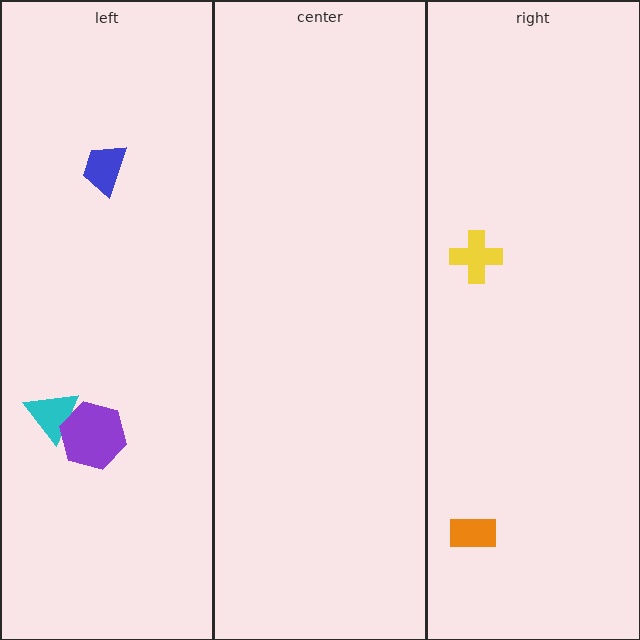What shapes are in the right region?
The orange rectangle, the yellow cross.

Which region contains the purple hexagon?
The left region.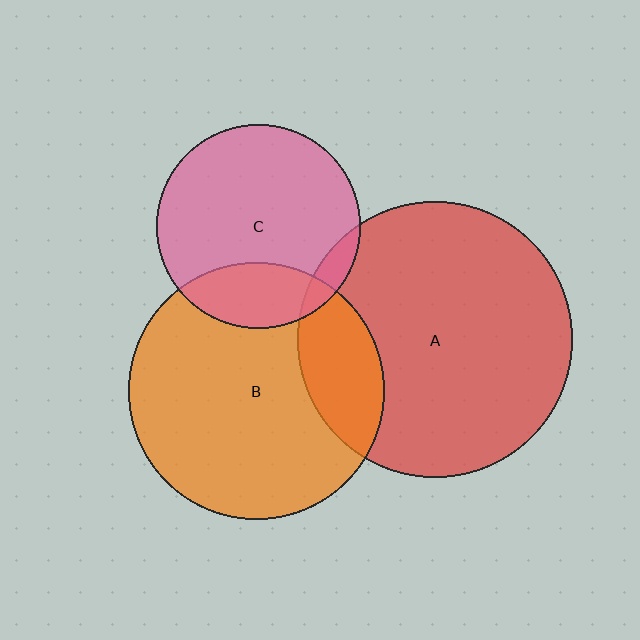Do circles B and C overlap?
Yes.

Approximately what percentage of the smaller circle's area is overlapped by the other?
Approximately 20%.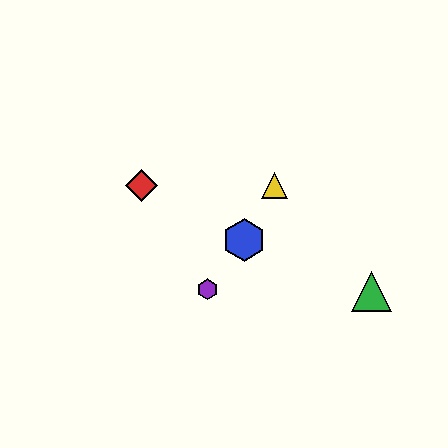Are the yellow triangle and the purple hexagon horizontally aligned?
No, the yellow triangle is at y≈185 and the purple hexagon is at y≈289.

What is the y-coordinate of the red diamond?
The red diamond is at y≈185.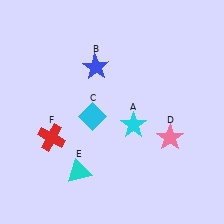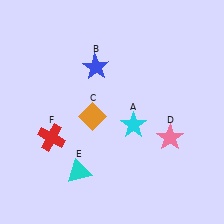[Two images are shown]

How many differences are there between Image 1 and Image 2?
There is 1 difference between the two images.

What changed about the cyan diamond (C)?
In Image 1, C is cyan. In Image 2, it changed to orange.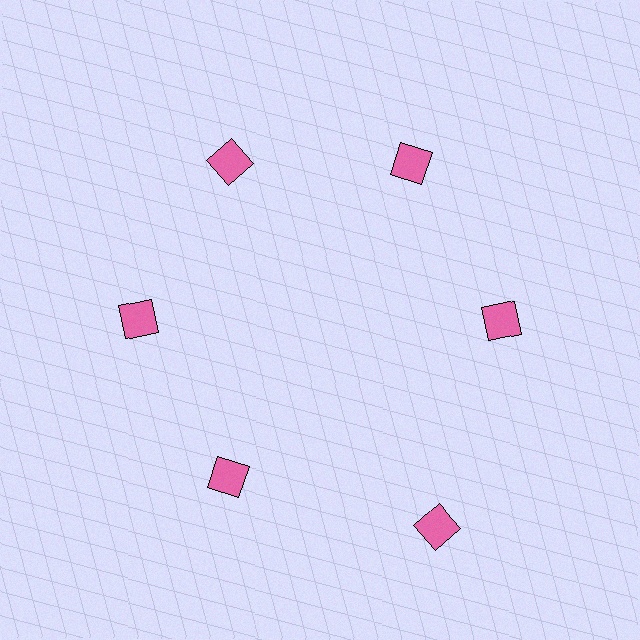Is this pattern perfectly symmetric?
No. The 6 pink squares are arranged in a ring, but one element near the 5 o'clock position is pushed outward from the center, breaking the 6-fold rotational symmetry.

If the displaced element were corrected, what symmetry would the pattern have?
It would have 6-fold rotational symmetry — the pattern would map onto itself every 60 degrees.